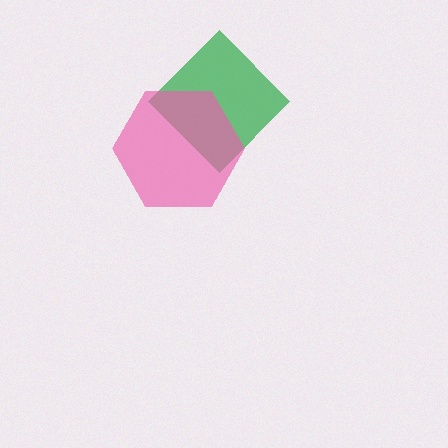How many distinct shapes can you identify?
There are 2 distinct shapes: a green diamond, a pink hexagon.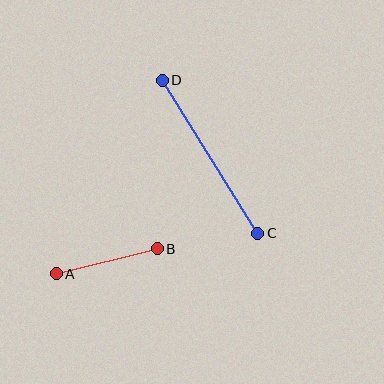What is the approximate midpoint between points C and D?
The midpoint is at approximately (210, 157) pixels.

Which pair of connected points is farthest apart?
Points C and D are farthest apart.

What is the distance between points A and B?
The distance is approximately 104 pixels.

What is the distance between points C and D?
The distance is approximately 180 pixels.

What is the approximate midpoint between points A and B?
The midpoint is at approximately (107, 261) pixels.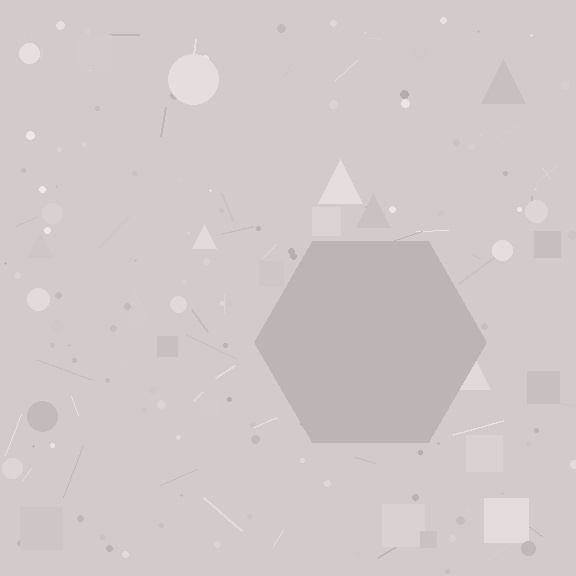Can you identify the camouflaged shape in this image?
The camouflaged shape is a hexagon.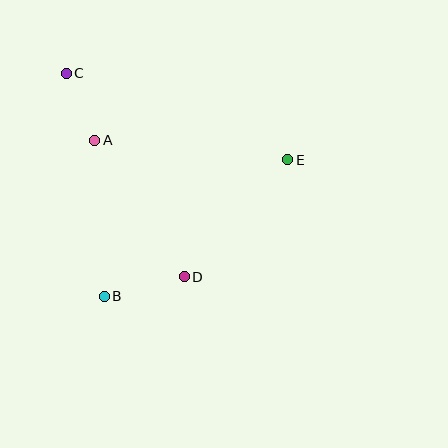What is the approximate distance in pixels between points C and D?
The distance between C and D is approximately 235 pixels.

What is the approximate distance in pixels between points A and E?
The distance between A and E is approximately 194 pixels.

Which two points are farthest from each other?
Points C and E are farthest from each other.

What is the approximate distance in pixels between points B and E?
The distance between B and E is approximately 229 pixels.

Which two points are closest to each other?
Points A and C are closest to each other.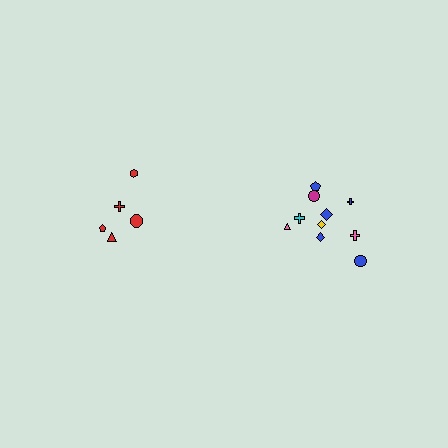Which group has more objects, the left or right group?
The right group.